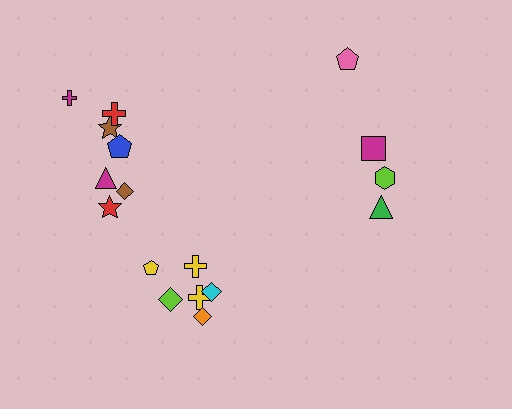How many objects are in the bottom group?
There are 6 objects.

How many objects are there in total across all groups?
There are 17 objects.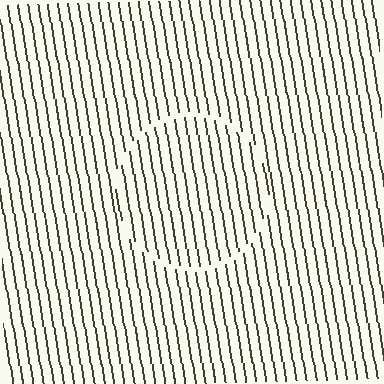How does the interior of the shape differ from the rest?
The interior of the shape contains the same grating, shifted by half a period — the contour is defined by the phase discontinuity where line-ends from the inner and outer gratings abut.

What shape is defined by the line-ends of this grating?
An illusory circle. The interior of the shape contains the same grating, shifted by half a period — the contour is defined by the phase discontinuity where line-ends from the inner and outer gratings abut.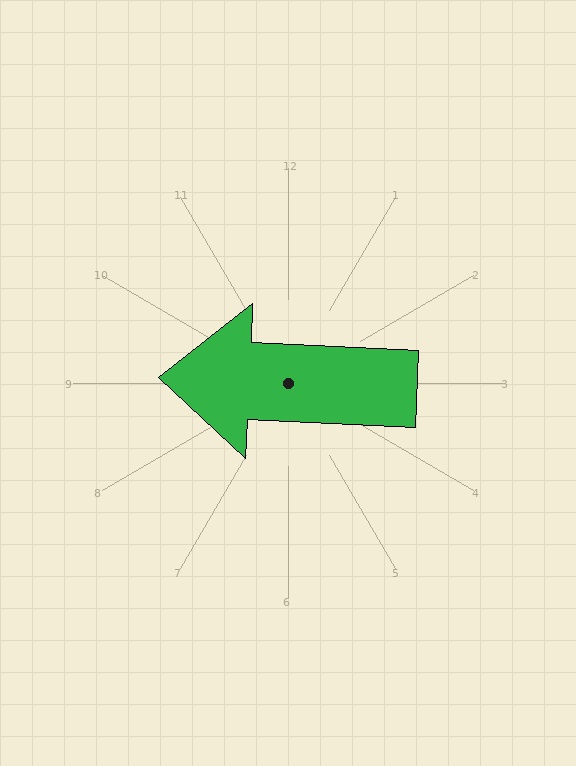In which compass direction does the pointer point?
West.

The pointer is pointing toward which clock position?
Roughly 9 o'clock.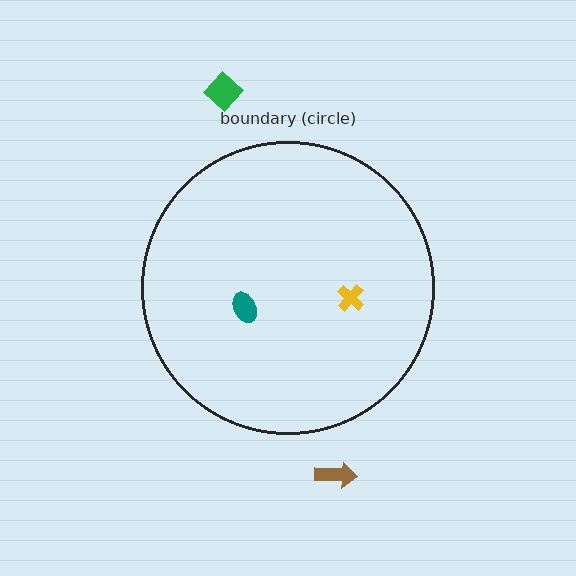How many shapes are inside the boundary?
2 inside, 2 outside.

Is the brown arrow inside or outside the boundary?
Outside.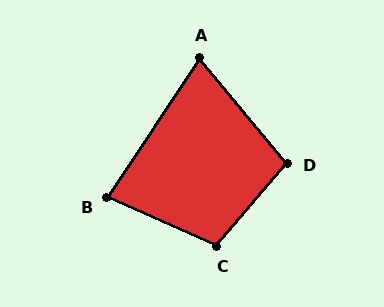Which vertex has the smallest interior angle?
A, at approximately 73 degrees.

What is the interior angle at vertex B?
Approximately 80 degrees (acute).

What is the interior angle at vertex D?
Approximately 100 degrees (obtuse).